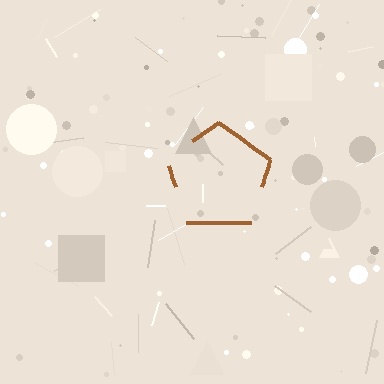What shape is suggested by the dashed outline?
The dashed outline suggests a pentagon.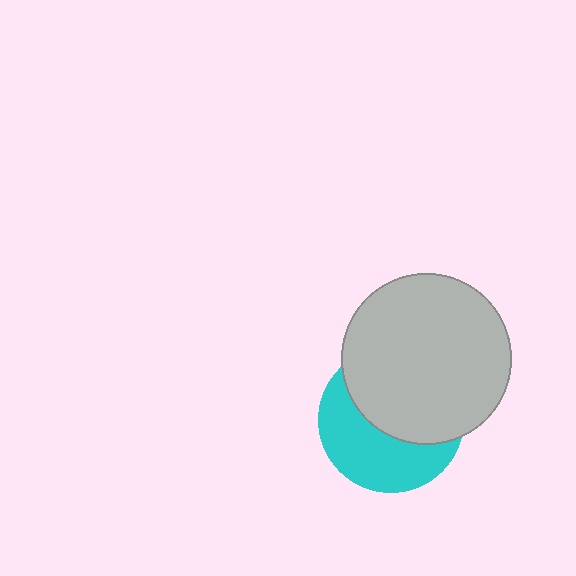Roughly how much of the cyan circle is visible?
About half of it is visible (roughly 47%).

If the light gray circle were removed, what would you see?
You would see the complete cyan circle.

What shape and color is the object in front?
The object in front is a light gray circle.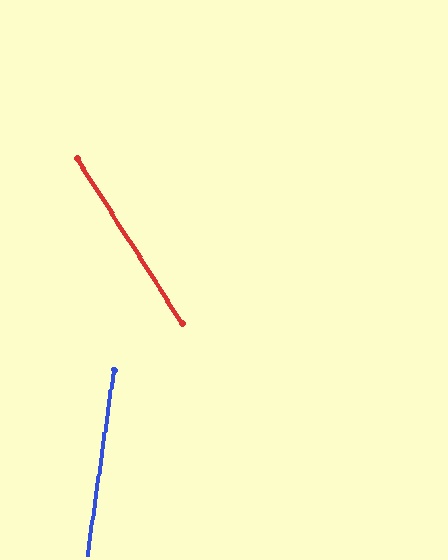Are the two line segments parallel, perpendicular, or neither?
Neither parallel nor perpendicular — they differ by about 41°.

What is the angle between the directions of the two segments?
Approximately 41 degrees.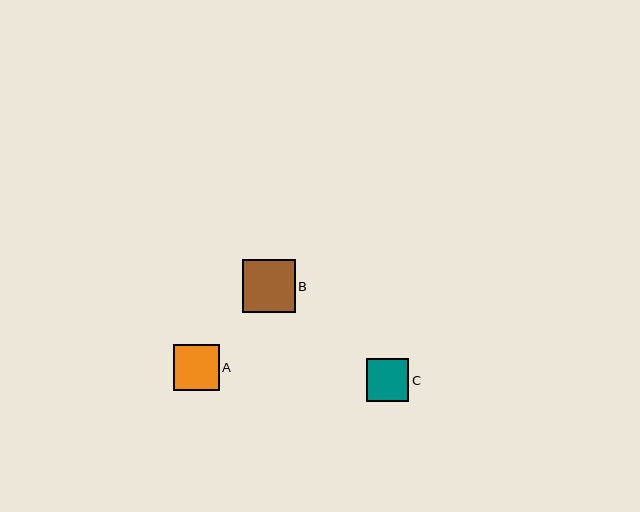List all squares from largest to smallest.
From largest to smallest: B, A, C.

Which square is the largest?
Square B is the largest with a size of approximately 53 pixels.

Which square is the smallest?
Square C is the smallest with a size of approximately 42 pixels.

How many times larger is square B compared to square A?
Square B is approximately 1.1 times the size of square A.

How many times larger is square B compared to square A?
Square B is approximately 1.1 times the size of square A.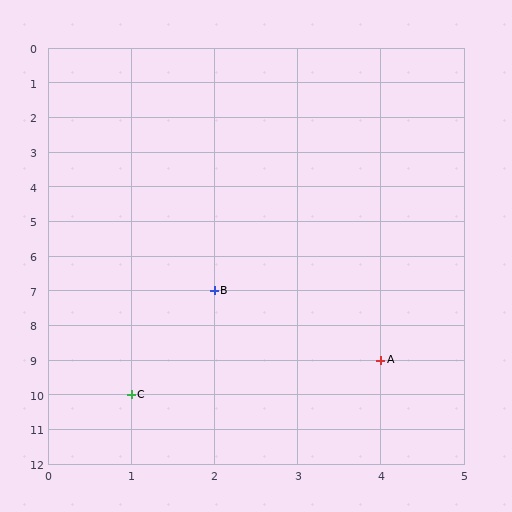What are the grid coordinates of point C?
Point C is at grid coordinates (1, 10).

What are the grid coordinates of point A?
Point A is at grid coordinates (4, 9).